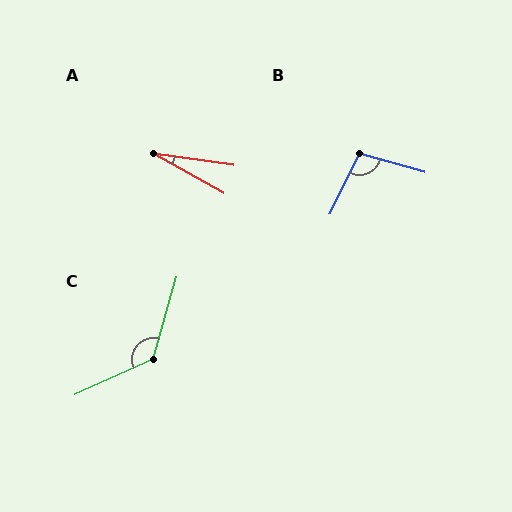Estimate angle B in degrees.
Approximately 100 degrees.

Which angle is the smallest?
A, at approximately 22 degrees.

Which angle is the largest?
C, at approximately 130 degrees.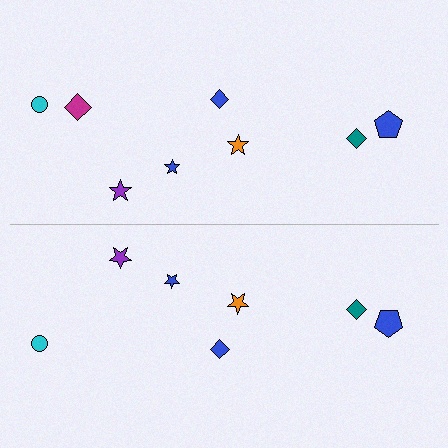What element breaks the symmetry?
A magenta diamond is missing from the bottom side.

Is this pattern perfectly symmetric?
No, the pattern is not perfectly symmetric. A magenta diamond is missing from the bottom side.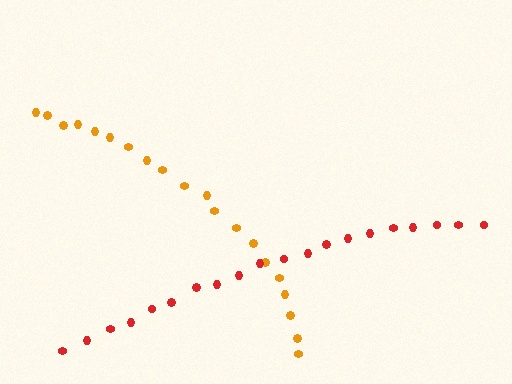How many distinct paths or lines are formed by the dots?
There are 2 distinct paths.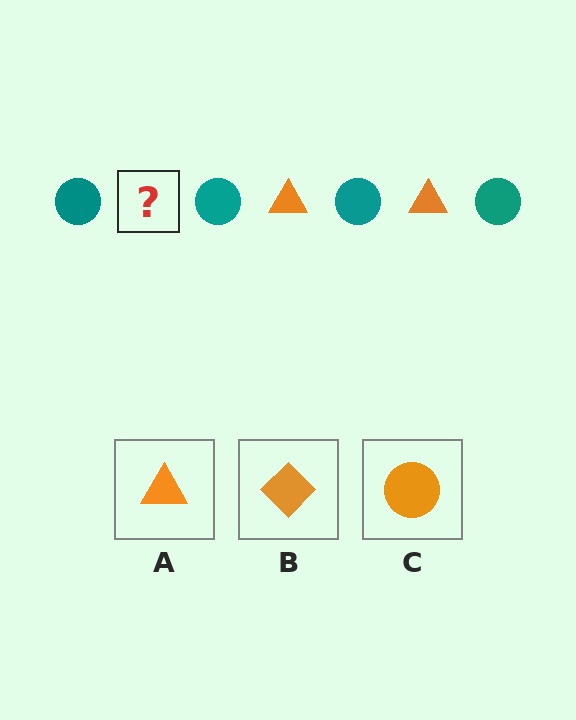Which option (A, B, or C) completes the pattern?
A.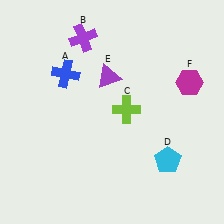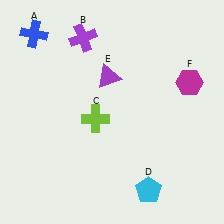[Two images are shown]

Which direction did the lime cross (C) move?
The lime cross (C) moved left.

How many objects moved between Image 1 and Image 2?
3 objects moved between the two images.